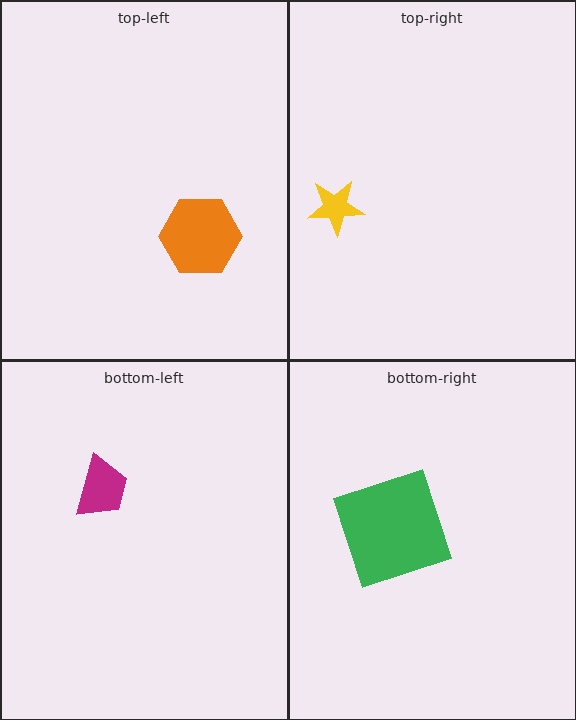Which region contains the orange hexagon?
The top-left region.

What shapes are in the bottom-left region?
The magenta trapezoid.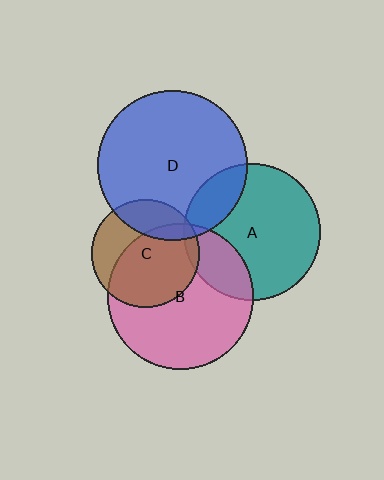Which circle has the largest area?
Circle D (blue).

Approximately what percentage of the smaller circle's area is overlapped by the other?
Approximately 25%.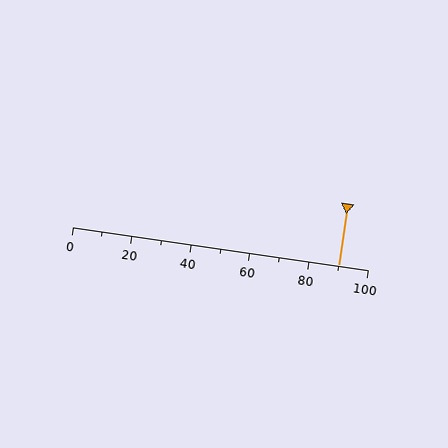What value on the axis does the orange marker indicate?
The marker indicates approximately 90.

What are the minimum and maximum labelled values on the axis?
The axis runs from 0 to 100.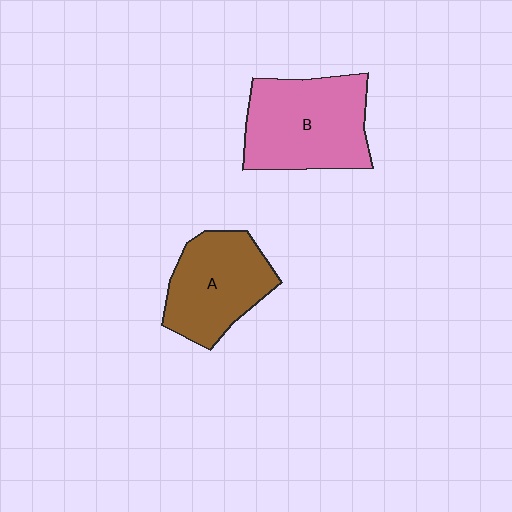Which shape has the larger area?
Shape B (pink).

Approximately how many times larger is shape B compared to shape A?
Approximately 1.2 times.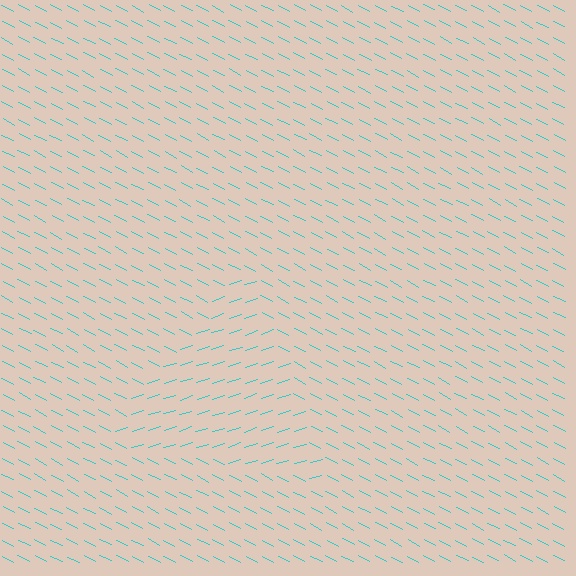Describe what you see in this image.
The image is filled with small cyan line segments. A triangle region in the image has lines oriented differently from the surrounding lines, creating a visible texture boundary.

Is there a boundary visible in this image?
Yes, there is a texture boundary formed by a change in line orientation.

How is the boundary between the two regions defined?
The boundary is defined purely by a change in line orientation (approximately 45 degrees difference). All lines are the same color and thickness.